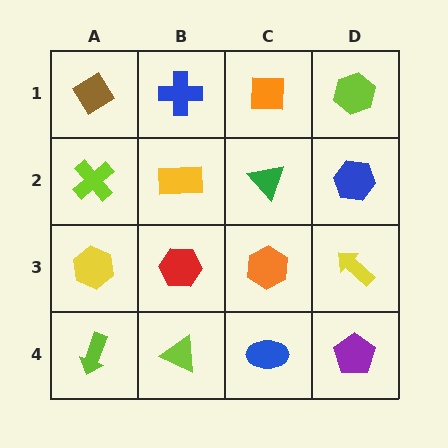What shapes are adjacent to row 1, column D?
A blue hexagon (row 2, column D), an orange square (row 1, column C).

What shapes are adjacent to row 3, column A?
A lime cross (row 2, column A), a lime arrow (row 4, column A), a red hexagon (row 3, column B).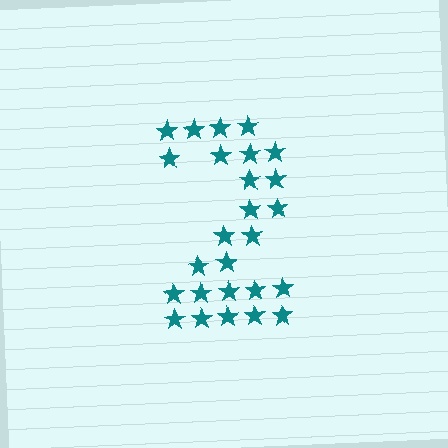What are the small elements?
The small elements are stars.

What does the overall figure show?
The overall figure shows the digit 2.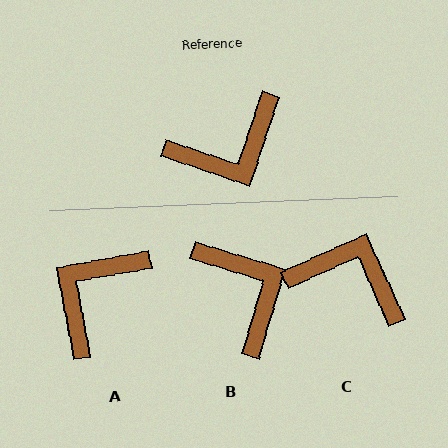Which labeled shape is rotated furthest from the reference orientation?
A, about 151 degrees away.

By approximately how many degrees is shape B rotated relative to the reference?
Approximately 92 degrees counter-clockwise.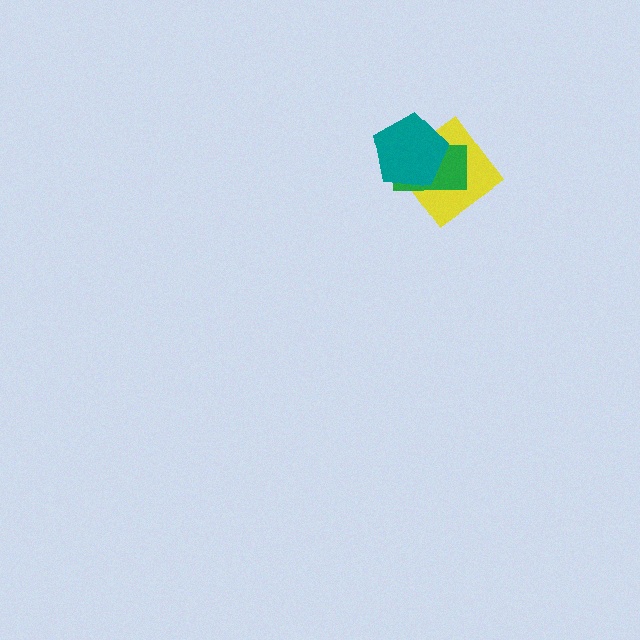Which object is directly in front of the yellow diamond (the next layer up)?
The green rectangle is directly in front of the yellow diamond.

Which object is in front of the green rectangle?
The teal pentagon is in front of the green rectangle.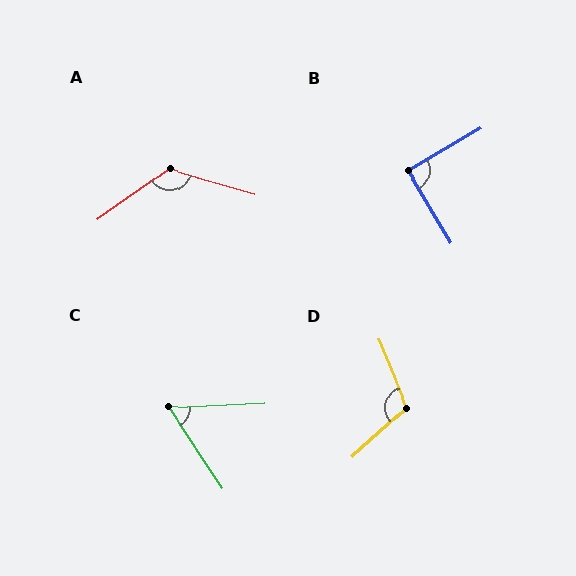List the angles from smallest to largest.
C (59°), B (89°), D (110°), A (129°).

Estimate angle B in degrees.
Approximately 89 degrees.